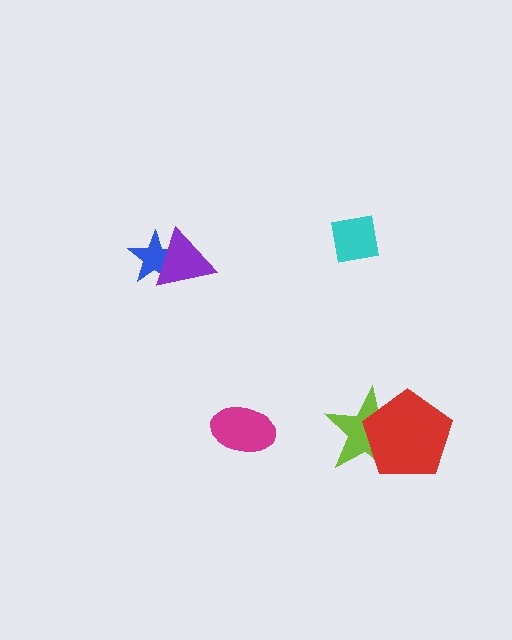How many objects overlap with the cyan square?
0 objects overlap with the cyan square.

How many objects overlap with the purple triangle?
1 object overlaps with the purple triangle.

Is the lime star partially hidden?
Yes, it is partially covered by another shape.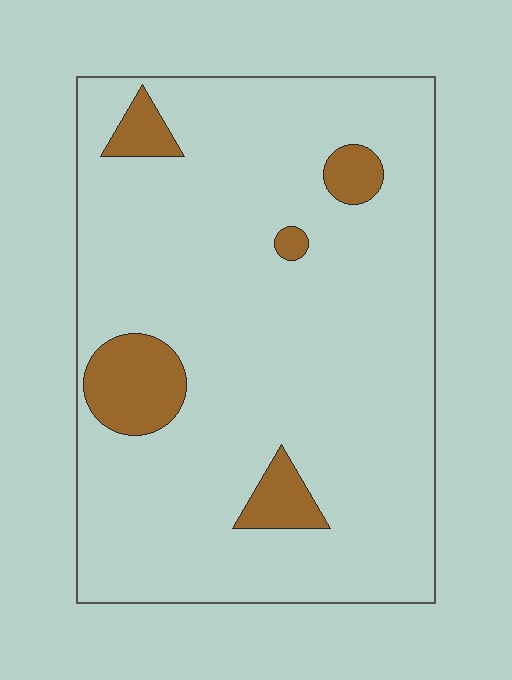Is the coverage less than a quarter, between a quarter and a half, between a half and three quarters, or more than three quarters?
Less than a quarter.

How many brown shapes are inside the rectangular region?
5.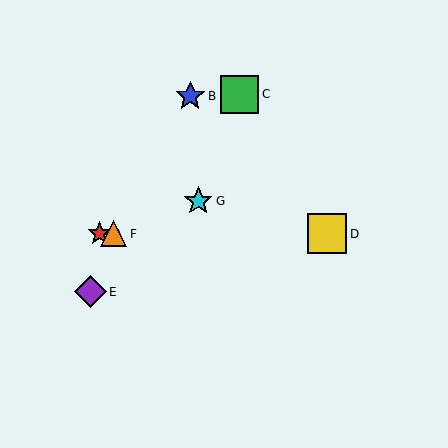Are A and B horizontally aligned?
No, A is at y≈234 and B is at y≈96.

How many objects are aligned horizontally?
3 objects (A, D, F) are aligned horizontally.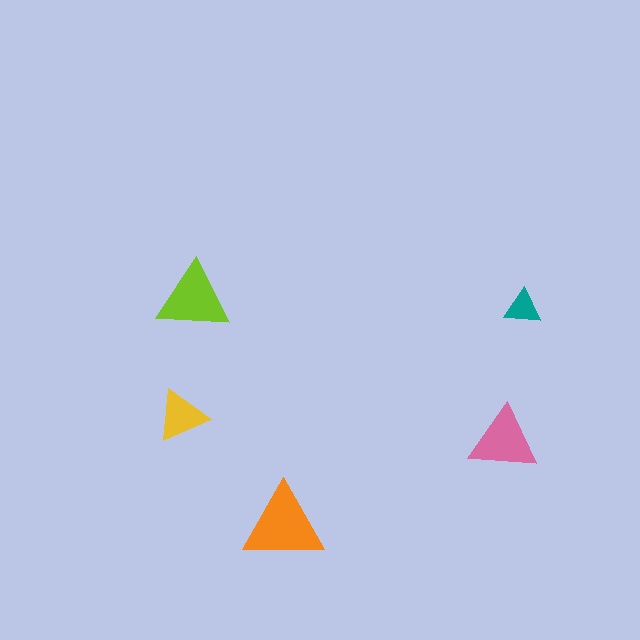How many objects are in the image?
There are 5 objects in the image.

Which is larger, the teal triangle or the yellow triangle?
The yellow one.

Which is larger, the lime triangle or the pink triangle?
The lime one.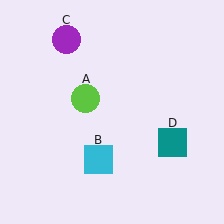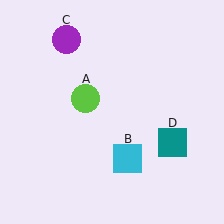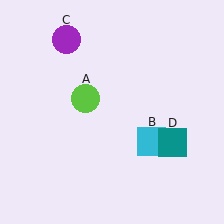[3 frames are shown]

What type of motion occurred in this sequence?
The cyan square (object B) rotated counterclockwise around the center of the scene.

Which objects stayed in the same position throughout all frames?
Lime circle (object A) and purple circle (object C) and teal square (object D) remained stationary.